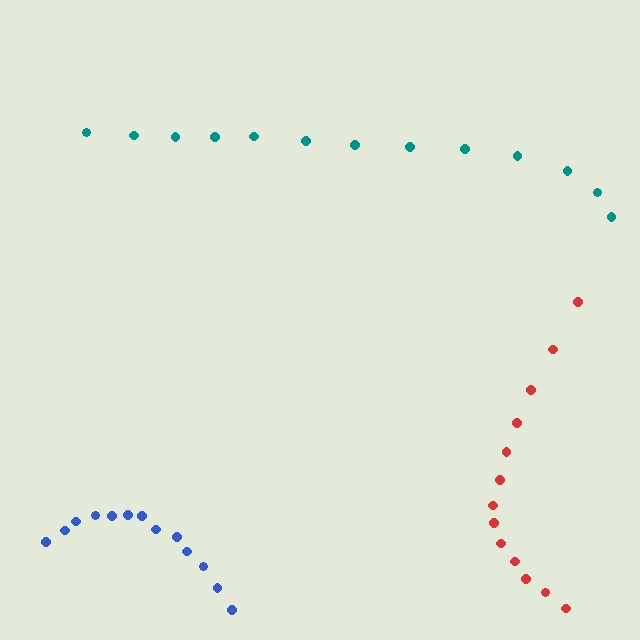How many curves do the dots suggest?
There are 3 distinct paths.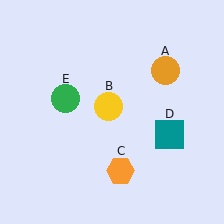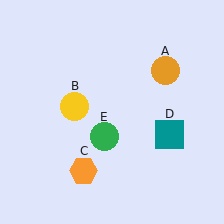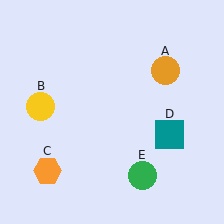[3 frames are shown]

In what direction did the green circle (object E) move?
The green circle (object E) moved down and to the right.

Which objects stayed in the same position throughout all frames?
Orange circle (object A) and teal square (object D) remained stationary.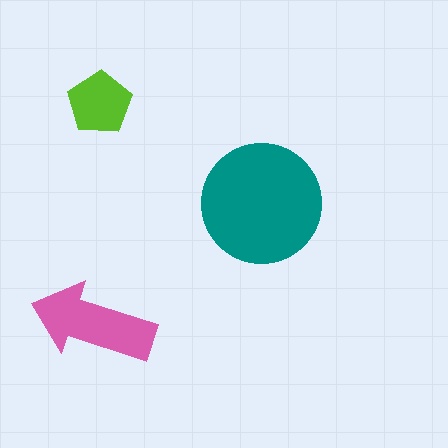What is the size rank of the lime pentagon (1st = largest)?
3rd.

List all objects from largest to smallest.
The teal circle, the pink arrow, the lime pentagon.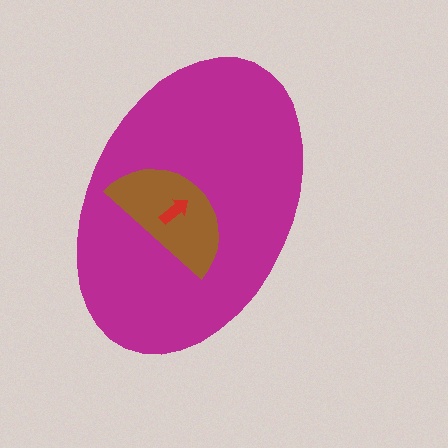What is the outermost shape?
The magenta ellipse.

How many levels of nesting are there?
3.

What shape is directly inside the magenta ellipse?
The brown semicircle.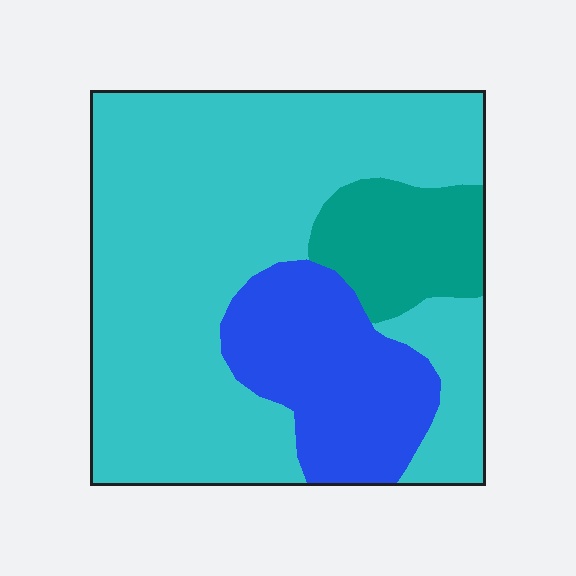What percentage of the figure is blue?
Blue takes up less than a quarter of the figure.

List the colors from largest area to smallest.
From largest to smallest: cyan, blue, teal.